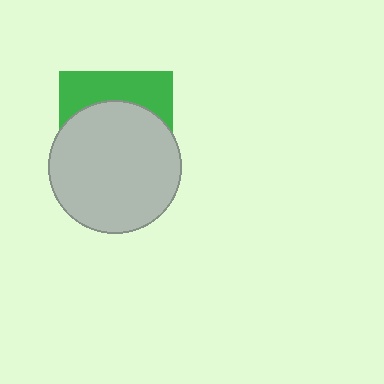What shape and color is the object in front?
The object in front is a light gray circle.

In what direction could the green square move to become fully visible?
The green square could move up. That would shift it out from behind the light gray circle entirely.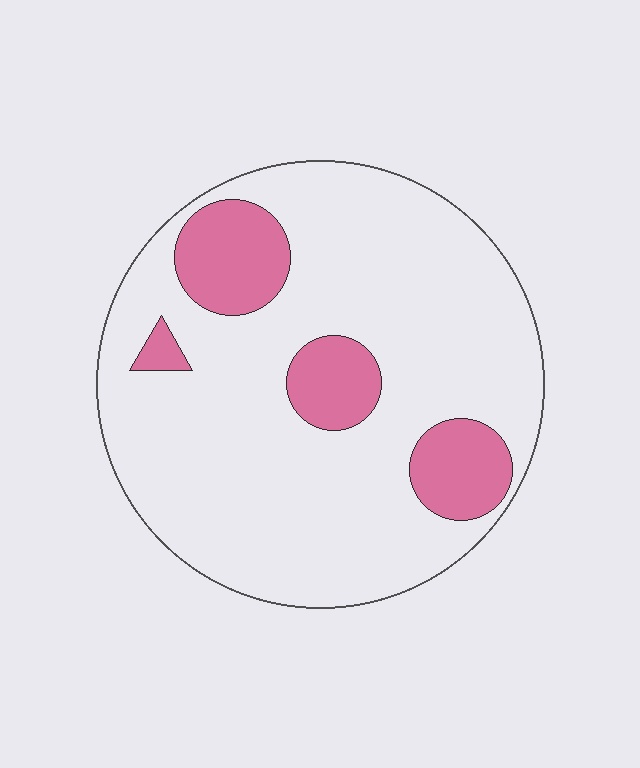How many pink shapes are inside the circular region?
4.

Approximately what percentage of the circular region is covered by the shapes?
Approximately 20%.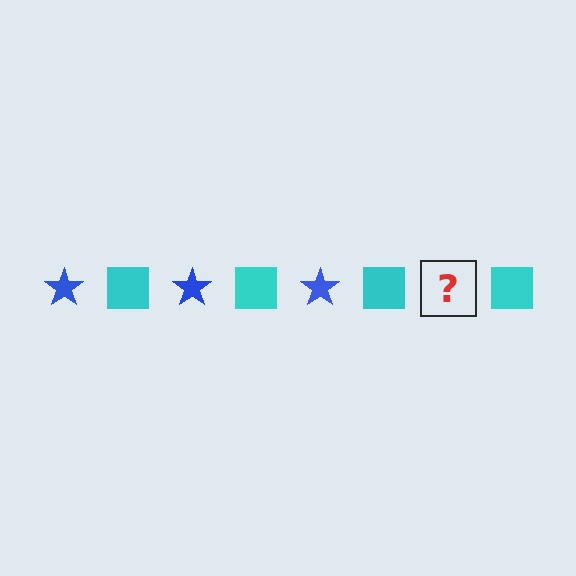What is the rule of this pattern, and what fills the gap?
The rule is that the pattern alternates between blue star and cyan square. The gap should be filled with a blue star.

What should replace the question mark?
The question mark should be replaced with a blue star.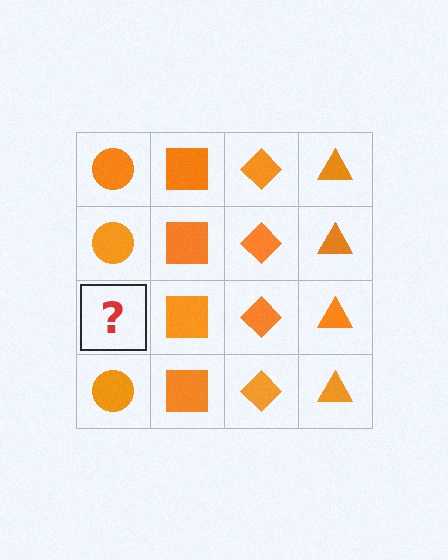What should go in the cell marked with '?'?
The missing cell should contain an orange circle.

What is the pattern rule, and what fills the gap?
The rule is that each column has a consistent shape. The gap should be filled with an orange circle.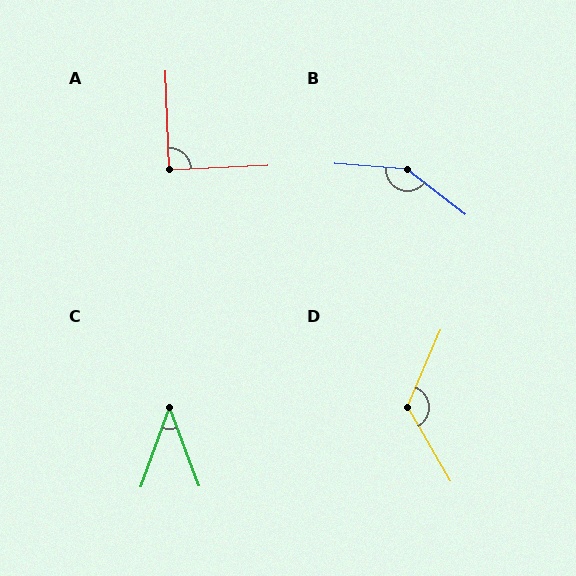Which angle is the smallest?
C, at approximately 40 degrees.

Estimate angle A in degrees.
Approximately 90 degrees.